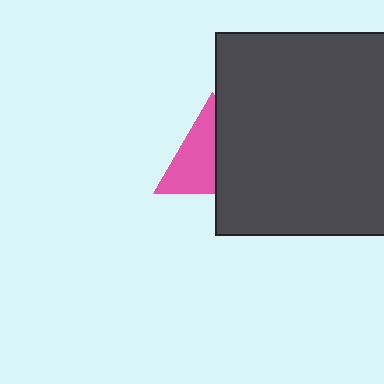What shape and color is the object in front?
The object in front is a dark gray square.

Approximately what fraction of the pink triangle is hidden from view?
Roughly 45% of the pink triangle is hidden behind the dark gray square.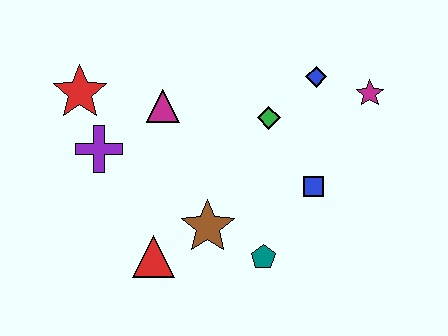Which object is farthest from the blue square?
The red star is farthest from the blue square.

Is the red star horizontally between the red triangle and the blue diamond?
No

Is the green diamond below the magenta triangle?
Yes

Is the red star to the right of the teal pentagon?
No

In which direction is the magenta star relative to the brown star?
The magenta star is to the right of the brown star.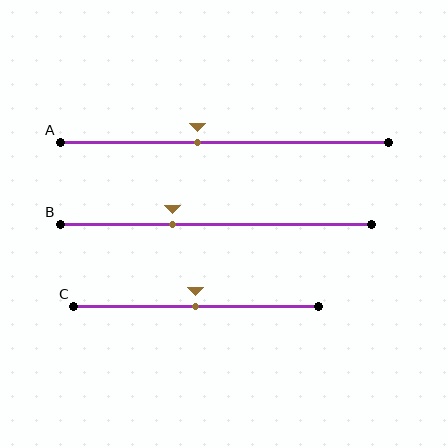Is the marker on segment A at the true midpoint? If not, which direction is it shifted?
No, the marker on segment A is shifted to the left by about 8% of the segment length.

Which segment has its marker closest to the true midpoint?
Segment C has its marker closest to the true midpoint.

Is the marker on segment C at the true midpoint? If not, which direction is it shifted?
Yes, the marker on segment C is at the true midpoint.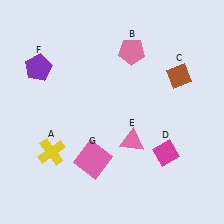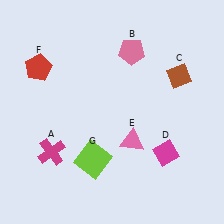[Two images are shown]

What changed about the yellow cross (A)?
In Image 1, A is yellow. In Image 2, it changed to magenta.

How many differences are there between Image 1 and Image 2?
There are 3 differences between the two images.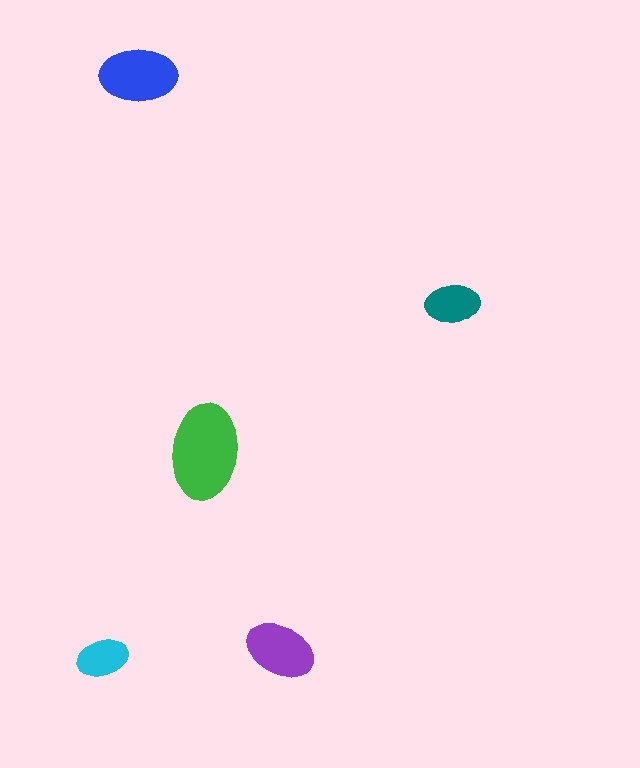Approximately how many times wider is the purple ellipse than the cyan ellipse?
About 1.5 times wider.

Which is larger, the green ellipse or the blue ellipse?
The green one.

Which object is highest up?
The blue ellipse is topmost.